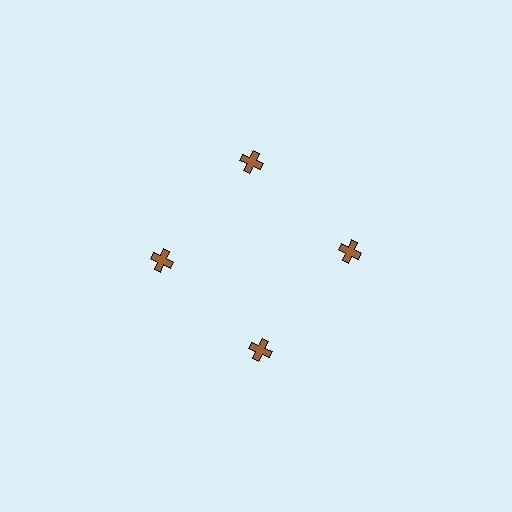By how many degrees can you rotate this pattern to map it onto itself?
The pattern maps onto itself every 90 degrees of rotation.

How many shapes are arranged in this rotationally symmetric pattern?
There are 4 shapes, arranged in 4 groups of 1.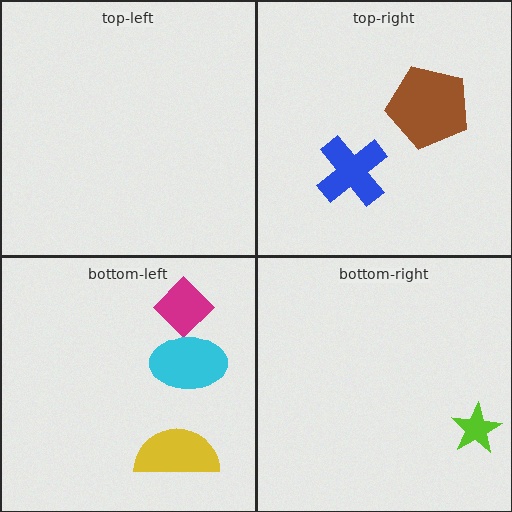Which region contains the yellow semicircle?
The bottom-left region.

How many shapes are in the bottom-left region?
3.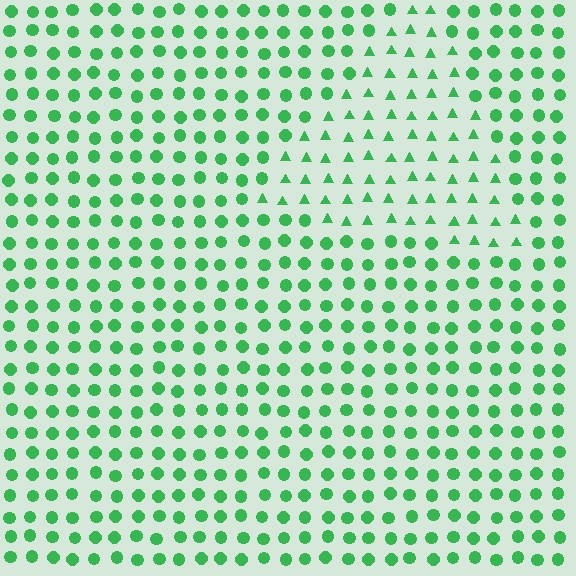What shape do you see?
I see a triangle.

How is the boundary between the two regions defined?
The boundary is defined by a change in element shape: triangles inside vs. circles outside. All elements share the same color and spacing.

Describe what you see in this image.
The image is filled with small green elements arranged in a uniform grid. A triangle-shaped region contains triangles, while the surrounding area contains circles. The boundary is defined purely by the change in element shape.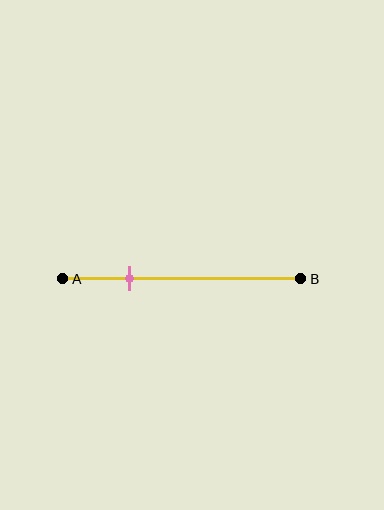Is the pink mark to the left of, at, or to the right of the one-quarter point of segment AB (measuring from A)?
The pink mark is to the right of the one-quarter point of segment AB.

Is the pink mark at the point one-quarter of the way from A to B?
No, the mark is at about 30% from A, not at the 25% one-quarter point.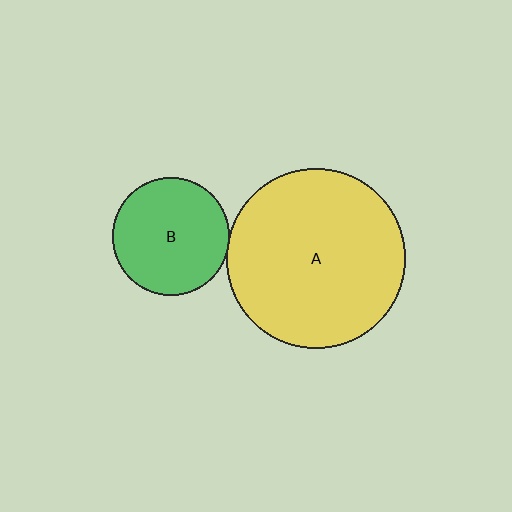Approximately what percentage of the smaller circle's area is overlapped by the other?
Approximately 5%.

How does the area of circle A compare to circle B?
Approximately 2.3 times.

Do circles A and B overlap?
Yes.